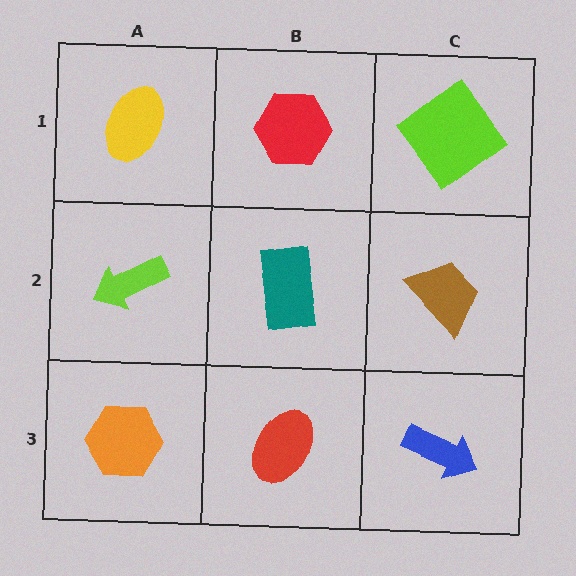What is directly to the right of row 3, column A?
A red ellipse.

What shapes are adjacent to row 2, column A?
A yellow ellipse (row 1, column A), an orange hexagon (row 3, column A), a teal rectangle (row 2, column B).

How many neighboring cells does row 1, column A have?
2.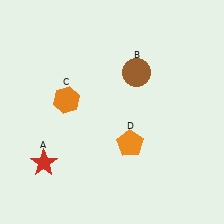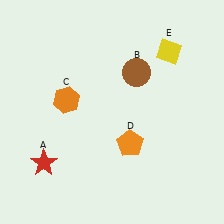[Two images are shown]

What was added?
A yellow diamond (E) was added in Image 2.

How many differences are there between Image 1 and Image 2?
There is 1 difference between the two images.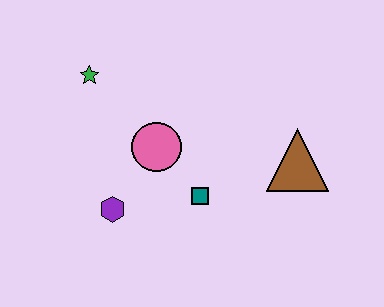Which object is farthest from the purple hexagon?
The brown triangle is farthest from the purple hexagon.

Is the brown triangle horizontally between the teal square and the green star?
No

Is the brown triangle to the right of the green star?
Yes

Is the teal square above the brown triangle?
No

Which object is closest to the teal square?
The pink circle is closest to the teal square.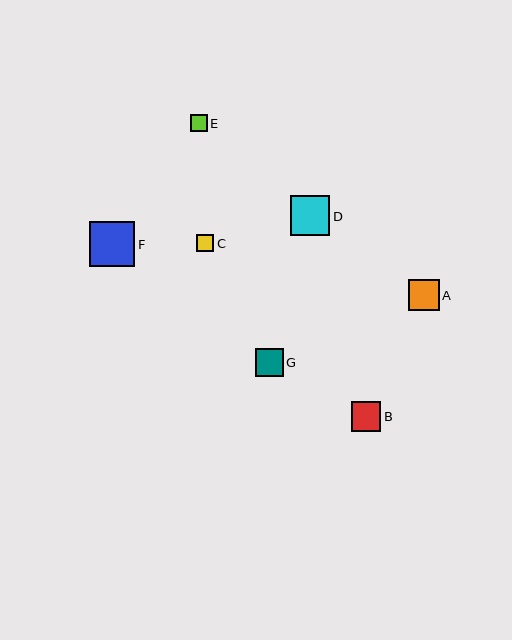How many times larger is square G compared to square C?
Square G is approximately 1.6 times the size of square C.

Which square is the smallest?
Square C is the smallest with a size of approximately 17 pixels.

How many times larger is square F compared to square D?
Square F is approximately 1.1 times the size of square D.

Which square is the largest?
Square F is the largest with a size of approximately 46 pixels.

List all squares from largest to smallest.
From largest to smallest: F, D, A, B, G, E, C.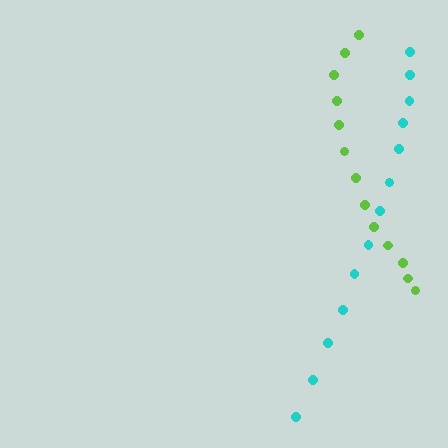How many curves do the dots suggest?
There are 2 distinct paths.